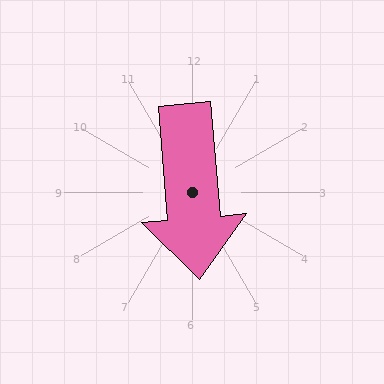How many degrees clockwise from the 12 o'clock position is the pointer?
Approximately 175 degrees.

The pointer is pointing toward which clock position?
Roughly 6 o'clock.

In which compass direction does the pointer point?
South.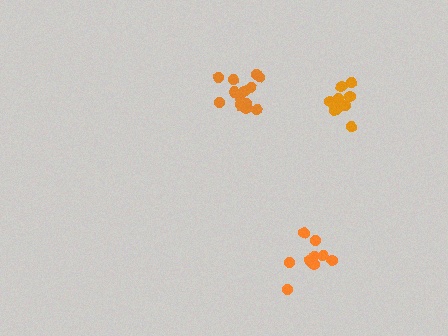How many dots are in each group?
Group 1: 9 dots, Group 2: 10 dots, Group 3: 13 dots (32 total).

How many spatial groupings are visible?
There are 3 spatial groupings.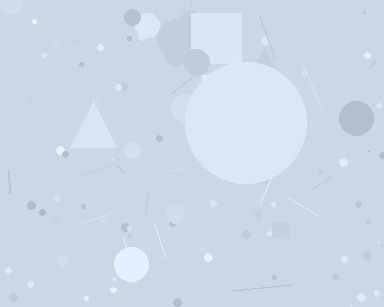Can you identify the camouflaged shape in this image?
The camouflaged shape is a circle.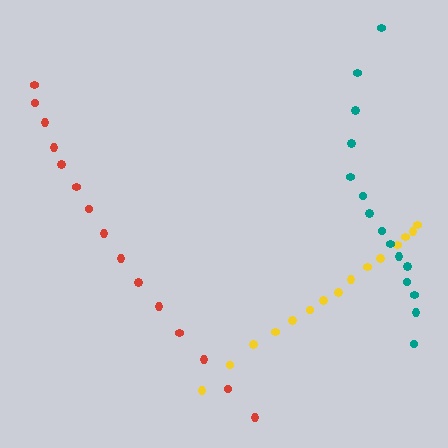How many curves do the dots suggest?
There are 3 distinct paths.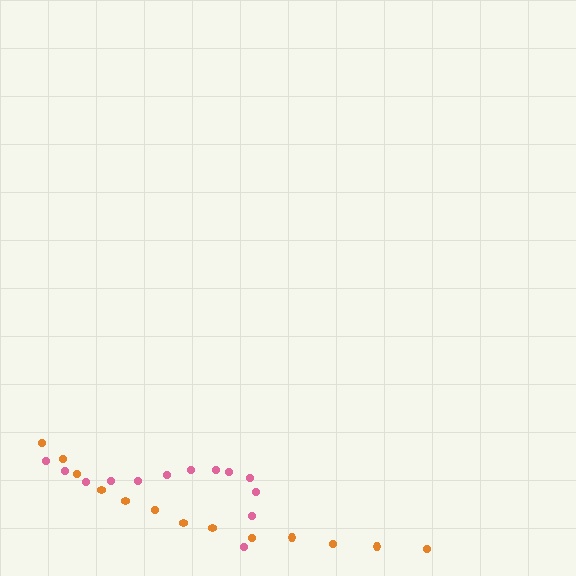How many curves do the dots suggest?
There are 2 distinct paths.